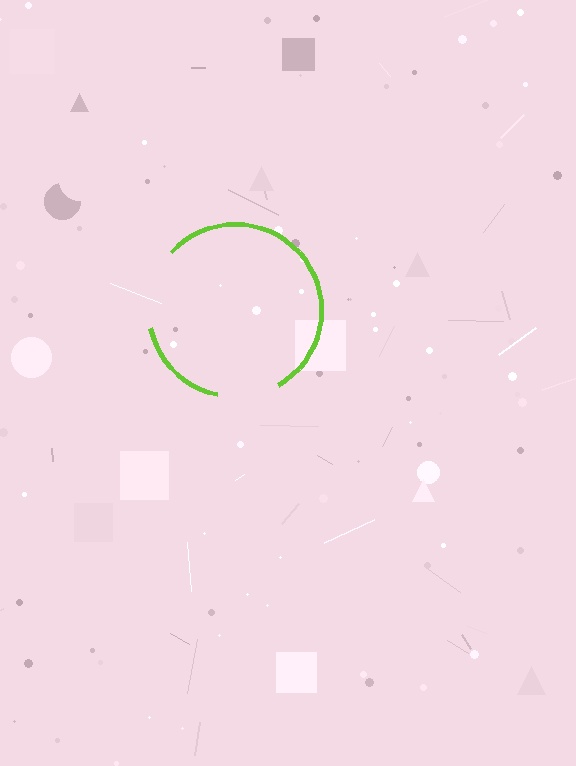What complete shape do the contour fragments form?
The contour fragments form a circle.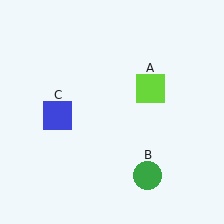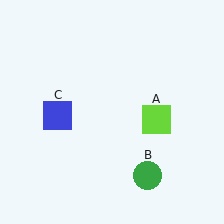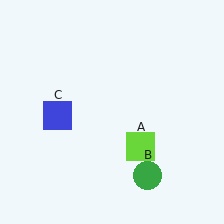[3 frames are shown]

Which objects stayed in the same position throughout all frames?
Green circle (object B) and blue square (object C) remained stationary.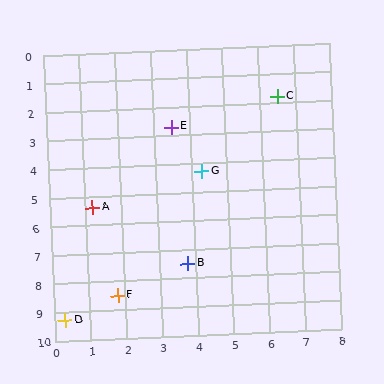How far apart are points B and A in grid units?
Points B and A are about 3.3 grid units apart.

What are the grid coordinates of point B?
Point B is at approximately (3.8, 7.5).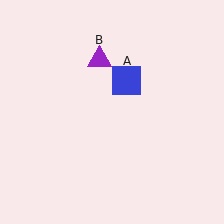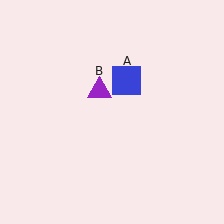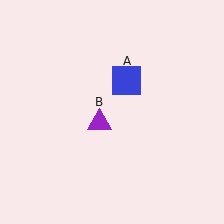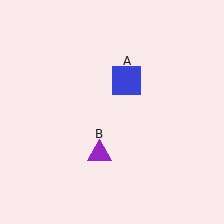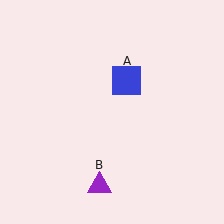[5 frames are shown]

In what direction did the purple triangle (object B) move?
The purple triangle (object B) moved down.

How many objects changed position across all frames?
1 object changed position: purple triangle (object B).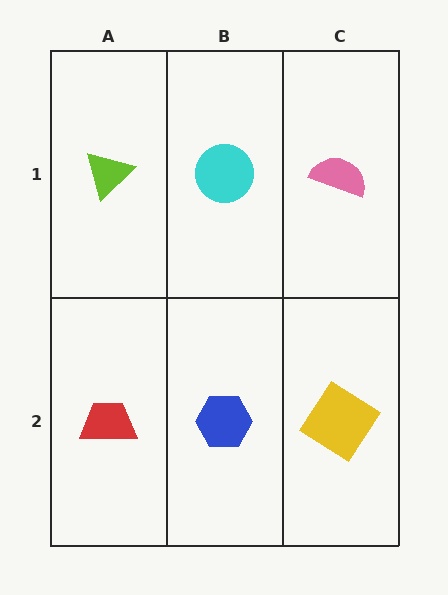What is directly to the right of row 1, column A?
A cyan circle.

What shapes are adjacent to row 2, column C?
A pink semicircle (row 1, column C), a blue hexagon (row 2, column B).